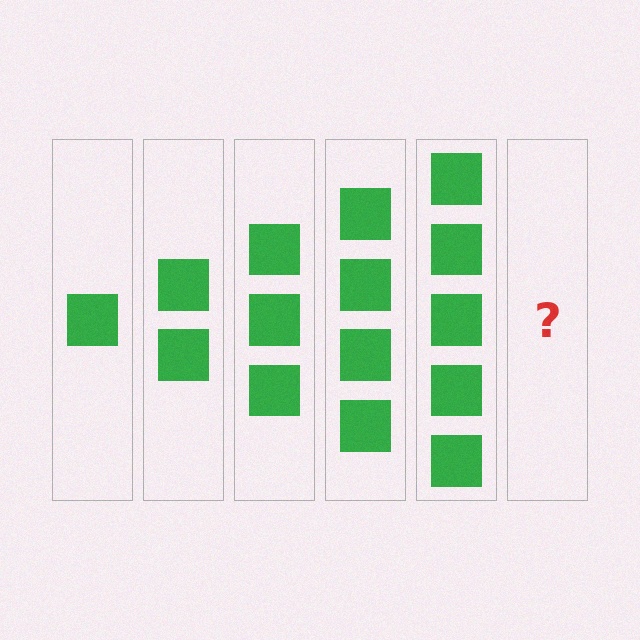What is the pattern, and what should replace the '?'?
The pattern is that each step adds one more square. The '?' should be 6 squares.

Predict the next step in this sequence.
The next step is 6 squares.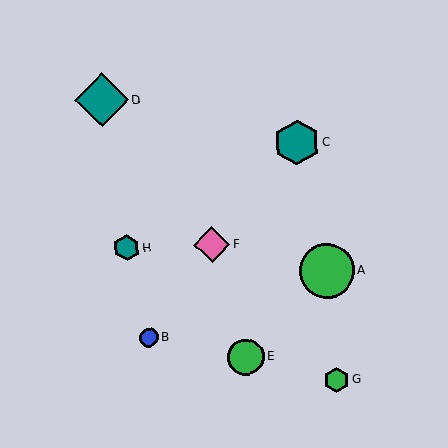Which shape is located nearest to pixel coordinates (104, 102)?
The teal diamond (labeled D) at (102, 100) is nearest to that location.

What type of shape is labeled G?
Shape G is a green hexagon.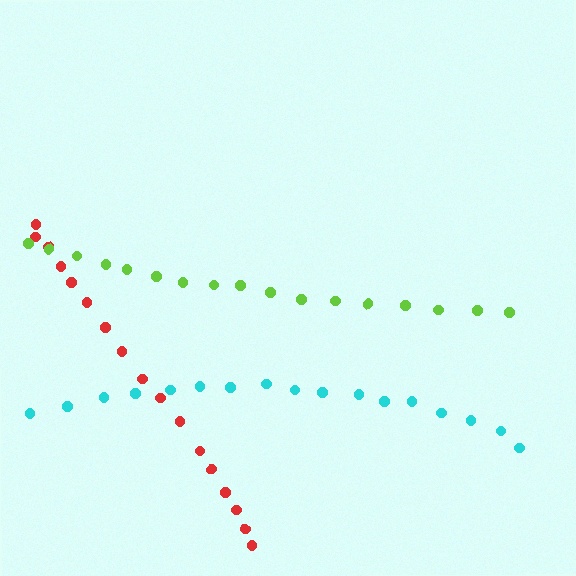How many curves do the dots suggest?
There are 3 distinct paths.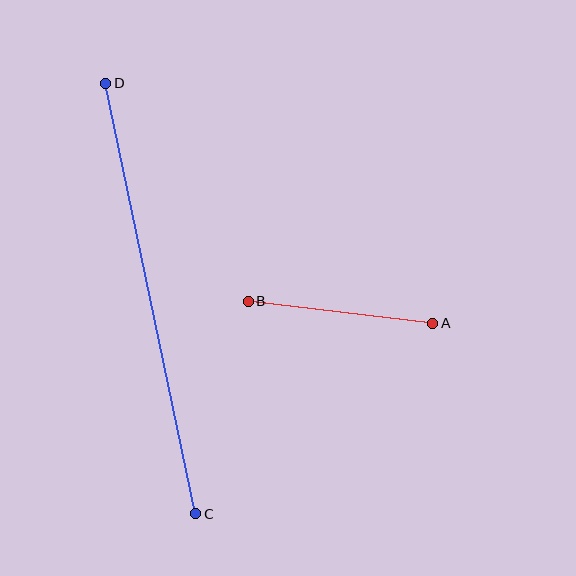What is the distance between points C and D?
The distance is approximately 440 pixels.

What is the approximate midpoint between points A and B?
The midpoint is at approximately (341, 312) pixels.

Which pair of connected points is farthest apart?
Points C and D are farthest apart.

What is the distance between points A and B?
The distance is approximately 186 pixels.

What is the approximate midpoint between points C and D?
The midpoint is at approximately (151, 299) pixels.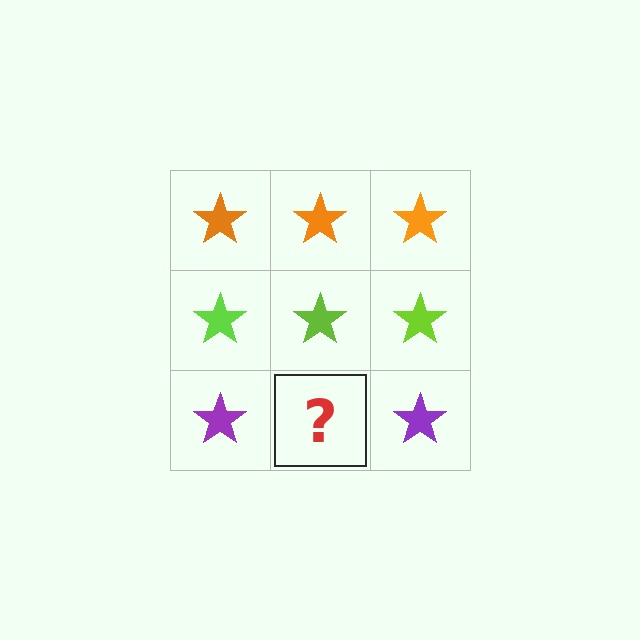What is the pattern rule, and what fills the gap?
The rule is that each row has a consistent color. The gap should be filled with a purple star.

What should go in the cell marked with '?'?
The missing cell should contain a purple star.